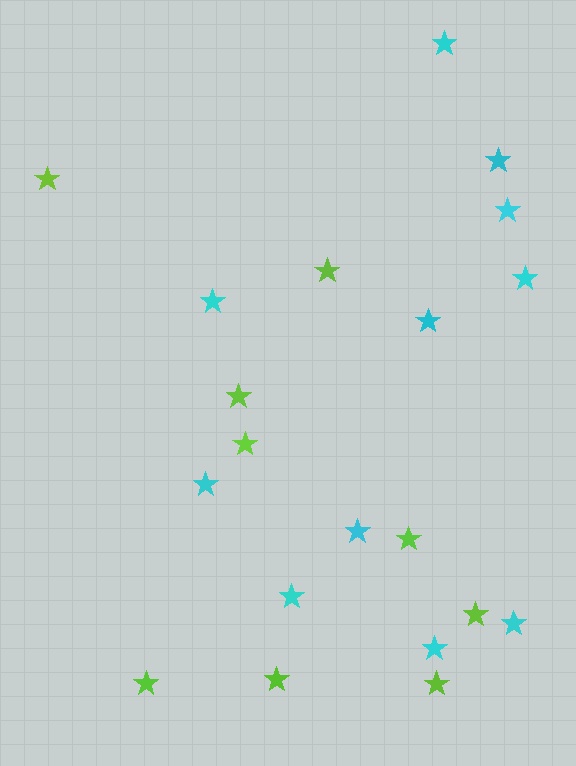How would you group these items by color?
There are 2 groups: one group of lime stars (9) and one group of cyan stars (11).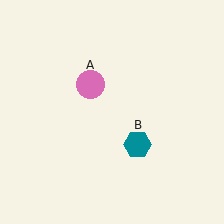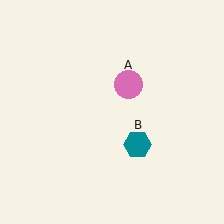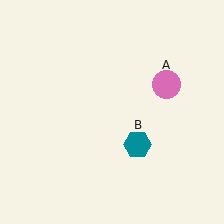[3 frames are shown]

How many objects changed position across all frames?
1 object changed position: pink circle (object A).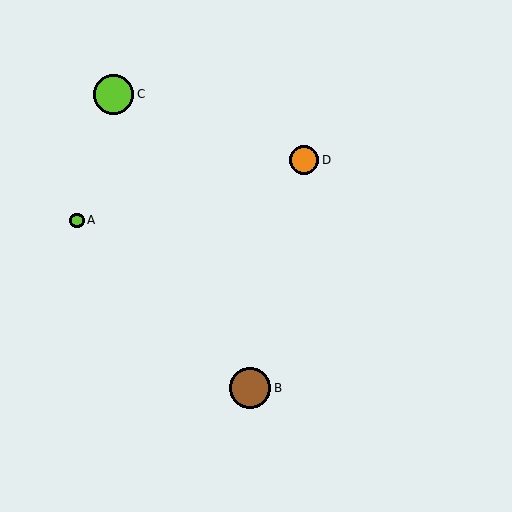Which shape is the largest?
The brown circle (labeled B) is the largest.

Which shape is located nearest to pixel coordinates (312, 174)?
The orange circle (labeled D) at (304, 160) is nearest to that location.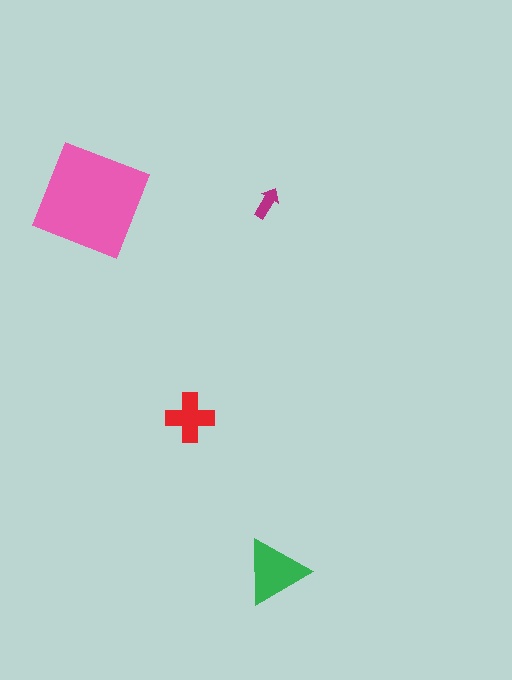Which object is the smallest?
The magenta arrow.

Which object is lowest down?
The green triangle is bottommost.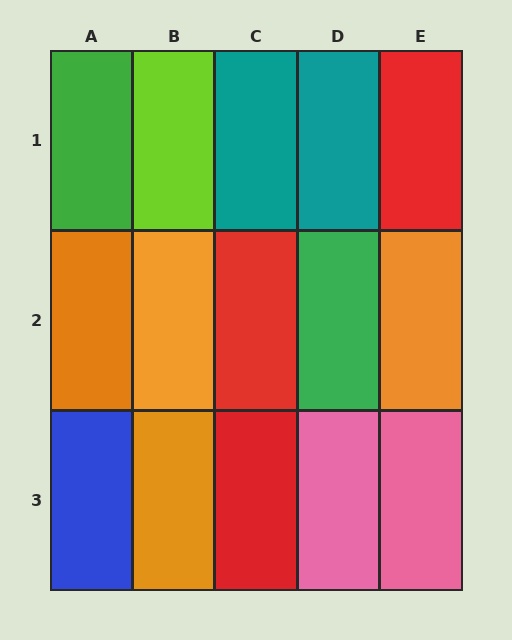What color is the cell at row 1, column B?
Lime.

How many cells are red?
3 cells are red.